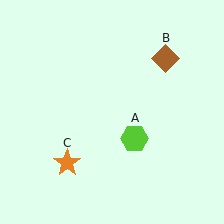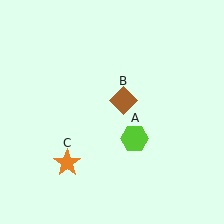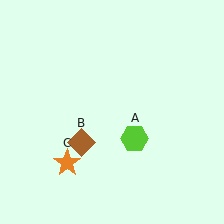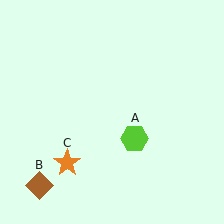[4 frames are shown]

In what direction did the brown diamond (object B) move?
The brown diamond (object B) moved down and to the left.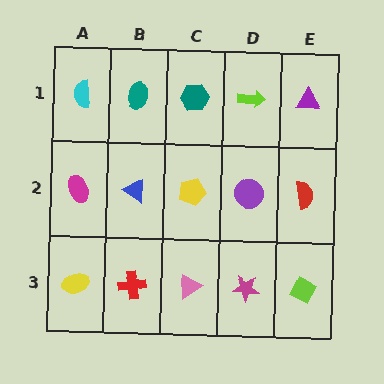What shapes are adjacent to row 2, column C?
A teal hexagon (row 1, column C), a pink triangle (row 3, column C), a blue triangle (row 2, column B), a purple circle (row 2, column D).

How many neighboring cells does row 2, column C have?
4.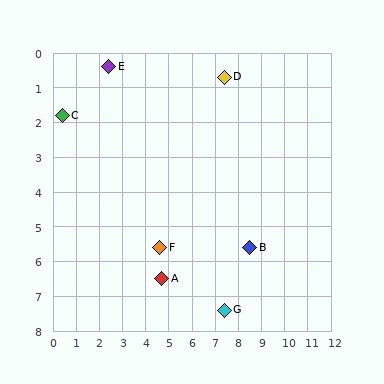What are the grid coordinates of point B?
Point B is at approximately (8.5, 5.6).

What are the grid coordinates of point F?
Point F is at approximately (4.6, 5.6).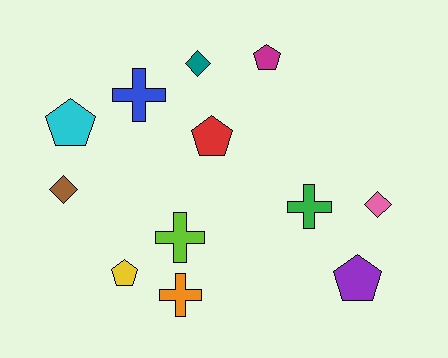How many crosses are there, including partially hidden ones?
There are 4 crosses.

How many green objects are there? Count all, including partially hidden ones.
There is 1 green object.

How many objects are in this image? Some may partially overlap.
There are 12 objects.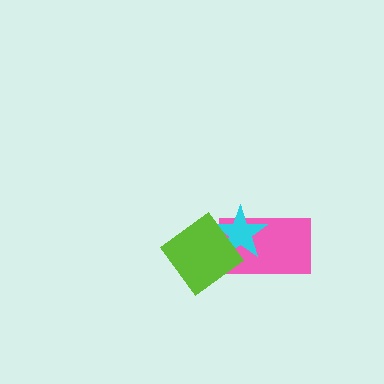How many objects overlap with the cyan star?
2 objects overlap with the cyan star.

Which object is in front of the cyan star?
The lime diamond is in front of the cyan star.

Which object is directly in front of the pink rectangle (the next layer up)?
The cyan star is directly in front of the pink rectangle.